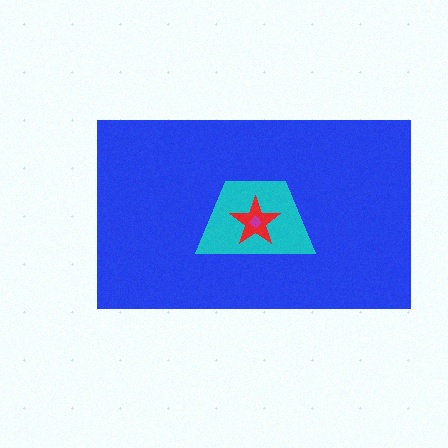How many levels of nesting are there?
4.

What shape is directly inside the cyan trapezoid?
The red star.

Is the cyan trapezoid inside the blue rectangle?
Yes.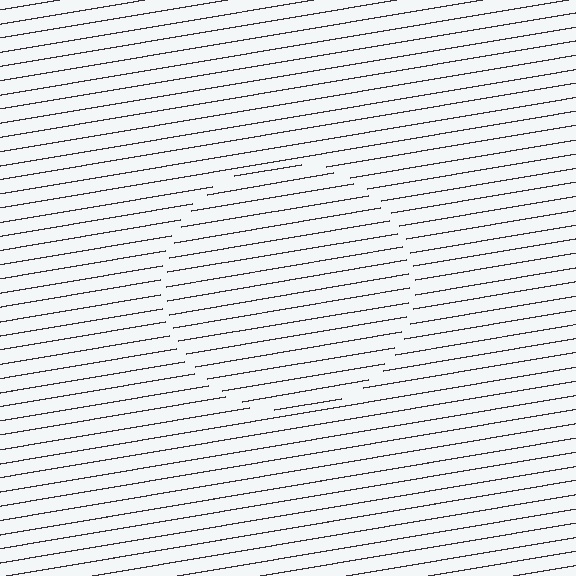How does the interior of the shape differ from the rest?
The interior of the shape contains the same grating, shifted by half a period — the contour is defined by the phase discontinuity where line-ends from the inner and outer gratings abut.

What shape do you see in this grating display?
An illusory circle. The interior of the shape contains the same grating, shifted by half a period — the contour is defined by the phase discontinuity where line-ends from the inner and outer gratings abut.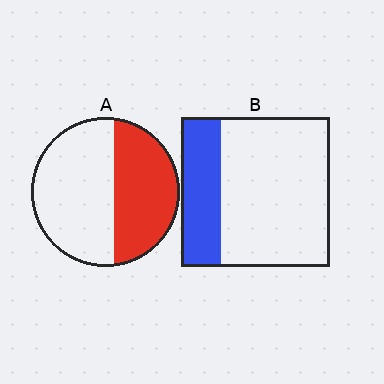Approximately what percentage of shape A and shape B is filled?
A is approximately 45% and B is approximately 25%.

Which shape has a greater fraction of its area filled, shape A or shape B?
Shape A.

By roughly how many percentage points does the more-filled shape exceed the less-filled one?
By roughly 15 percentage points (A over B).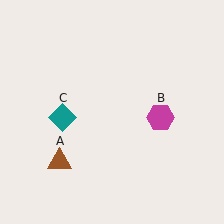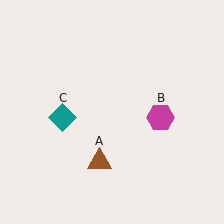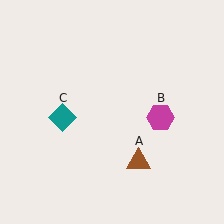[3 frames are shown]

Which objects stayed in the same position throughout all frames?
Magenta hexagon (object B) and teal diamond (object C) remained stationary.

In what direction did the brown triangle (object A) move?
The brown triangle (object A) moved right.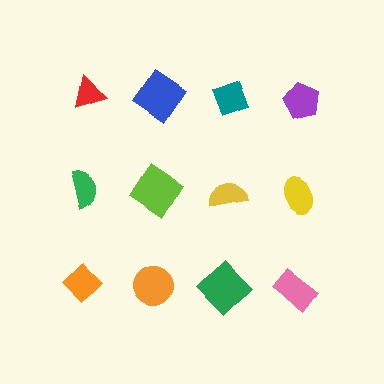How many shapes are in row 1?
4 shapes.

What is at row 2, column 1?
A green semicircle.